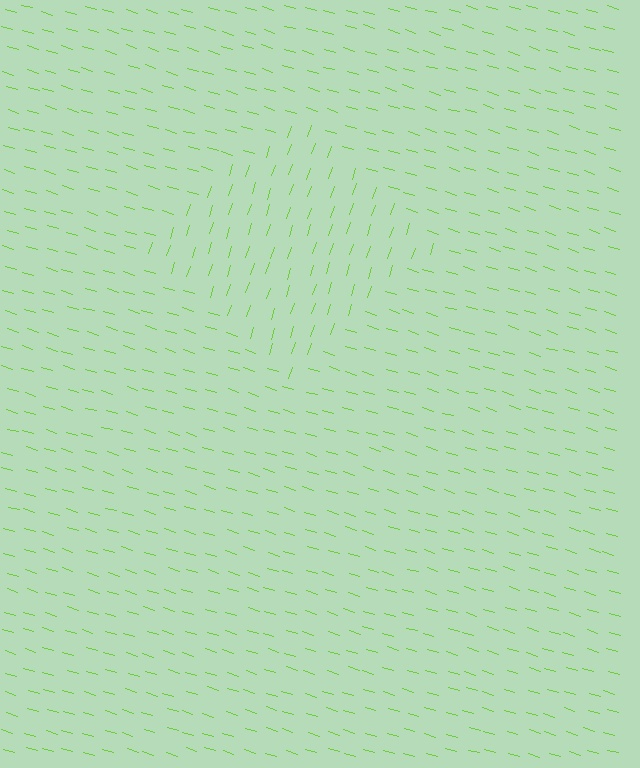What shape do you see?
I see a diamond.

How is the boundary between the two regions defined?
The boundary is defined purely by a change in line orientation (approximately 89 degrees difference). All lines are the same color and thickness.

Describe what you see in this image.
The image is filled with small lime line segments. A diamond region in the image has lines oriented differently from the surrounding lines, creating a visible texture boundary.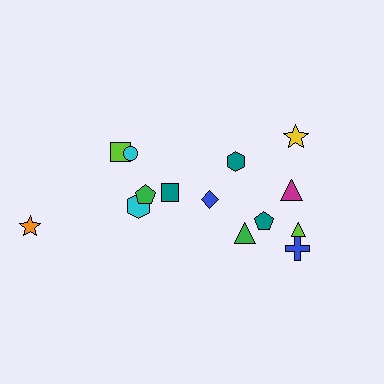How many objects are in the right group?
There are 8 objects.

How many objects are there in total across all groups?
There are 14 objects.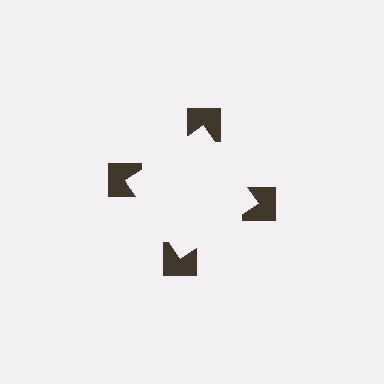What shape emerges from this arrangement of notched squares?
An illusory square — its edges are inferred from the aligned wedge cuts in the notched squares, not physically drawn.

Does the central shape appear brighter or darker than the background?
It typically appears slightly brighter than the background, even though no actual brightness change is drawn.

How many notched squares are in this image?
There are 4 — one at each vertex of the illusory square.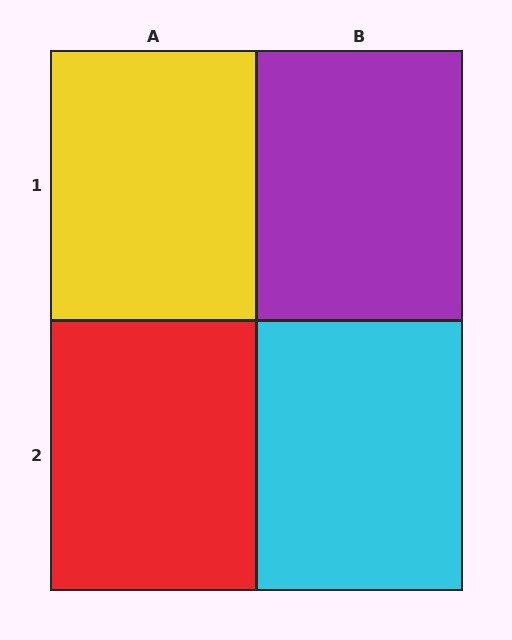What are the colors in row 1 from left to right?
Yellow, purple.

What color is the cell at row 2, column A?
Red.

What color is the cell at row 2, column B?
Cyan.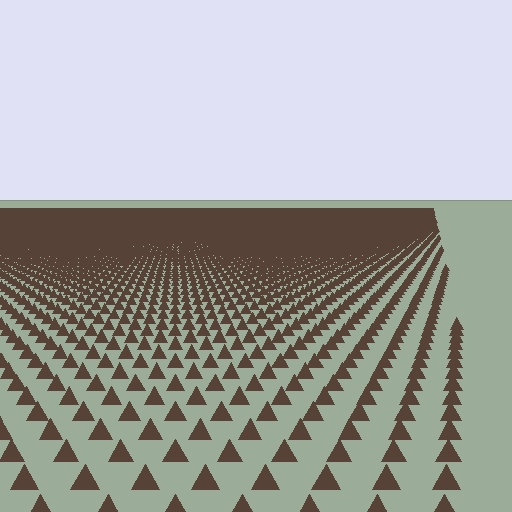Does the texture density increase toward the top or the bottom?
Density increases toward the top.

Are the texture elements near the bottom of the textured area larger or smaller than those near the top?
Larger. Near the bottom, elements are closer to the viewer and appear at a bigger on-screen size.